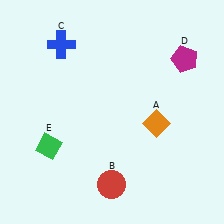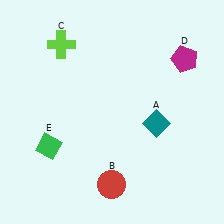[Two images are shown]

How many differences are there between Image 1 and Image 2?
There are 2 differences between the two images.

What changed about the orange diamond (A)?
In Image 1, A is orange. In Image 2, it changed to teal.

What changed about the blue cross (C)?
In Image 1, C is blue. In Image 2, it changed to lime.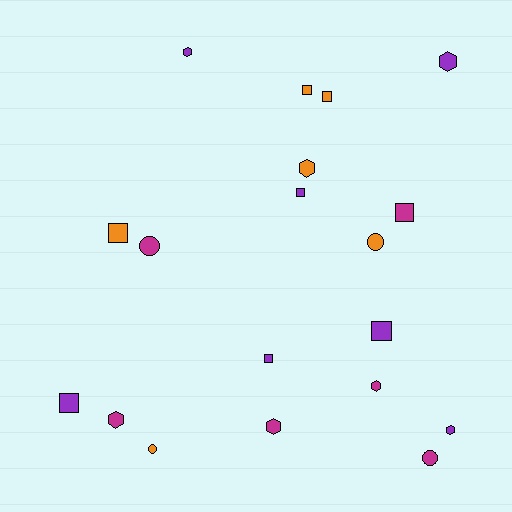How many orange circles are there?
There are 2 orange circles.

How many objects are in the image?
There are 19 objects.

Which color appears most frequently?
Purple, with 7 objects.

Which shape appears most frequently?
Square, with 8 objects.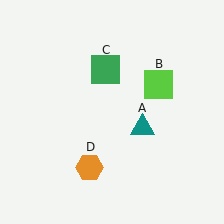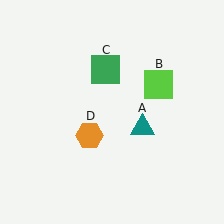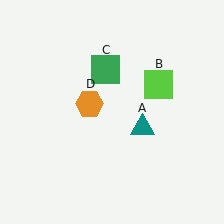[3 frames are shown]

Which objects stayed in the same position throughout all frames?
Teal triangle (object A) and lime square (object B) and green square (object C) remained stationary.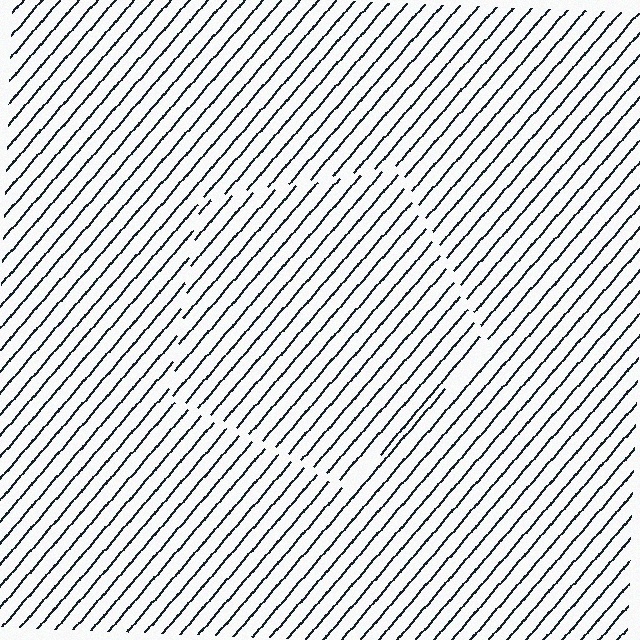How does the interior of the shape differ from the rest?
The interior of the shape contains the same grating, shifted by half a period — the contour is defined by the phase discontinuity where line-ends from the inner and outer gratings abut.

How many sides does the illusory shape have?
5 sides — the line-ends trace a pentagon.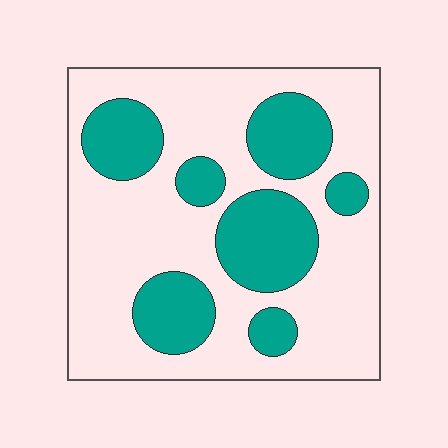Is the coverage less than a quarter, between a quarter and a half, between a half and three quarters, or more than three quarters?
Between a quarter and a half.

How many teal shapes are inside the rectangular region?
7.